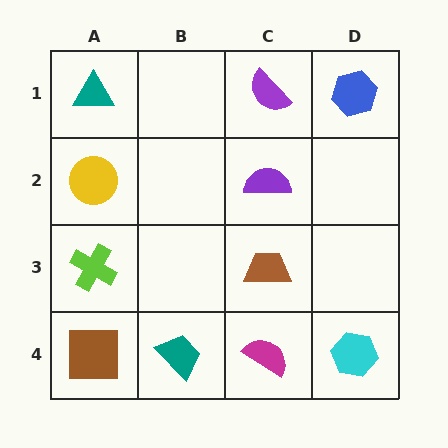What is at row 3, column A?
A lime cross.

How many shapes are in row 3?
2 shapes.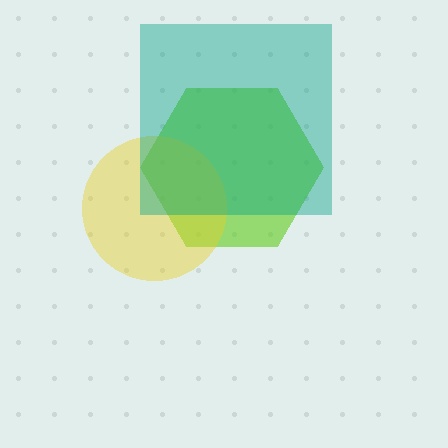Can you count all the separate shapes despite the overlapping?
Yes, there are 3 separate shapes.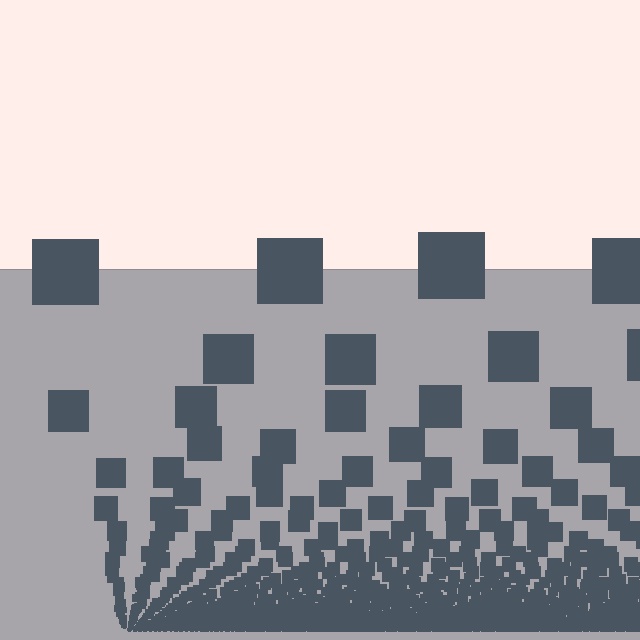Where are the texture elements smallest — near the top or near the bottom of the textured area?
Near the bottom.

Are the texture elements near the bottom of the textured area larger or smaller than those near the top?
Smaller. The gradient is inverted — elements near the bottom are smaller and denser.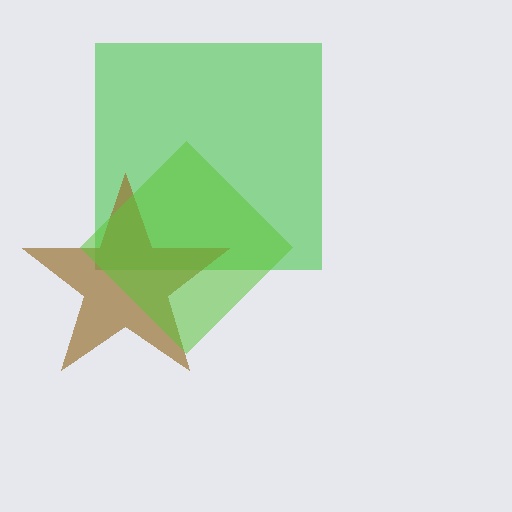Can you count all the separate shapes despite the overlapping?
Yes, there are 3 separate shapes.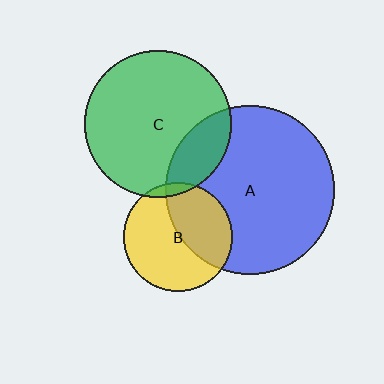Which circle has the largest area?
Circle A (blue).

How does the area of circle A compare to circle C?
Approximately 1.3 times.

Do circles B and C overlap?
Yes.